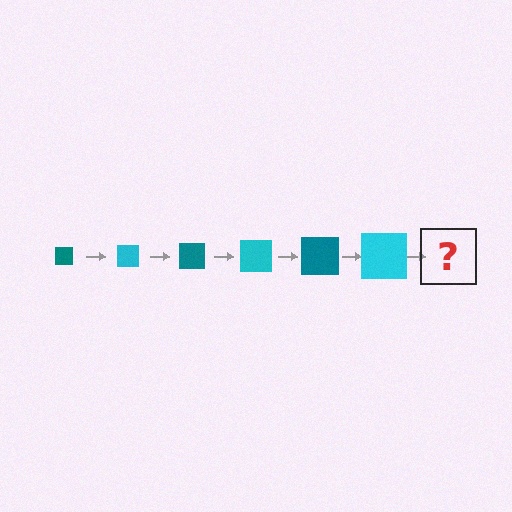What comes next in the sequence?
The next element should be a teal square, larger than the previous one.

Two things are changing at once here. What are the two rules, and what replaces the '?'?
The two rules are that the square grows larger each step and the color cycles through teal and cyan. The '?' should be a teal square, larger than the previous one.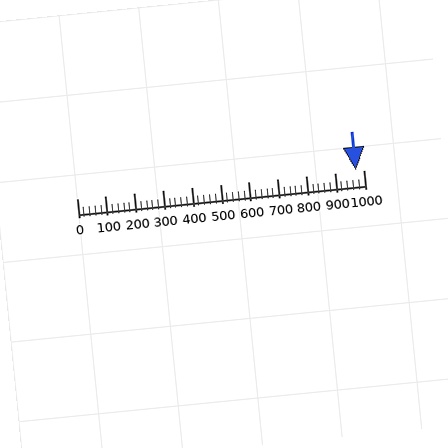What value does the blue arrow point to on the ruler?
The blue arrow points to approximately 972.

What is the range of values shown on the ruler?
The ruler shows values from 0 to 1000.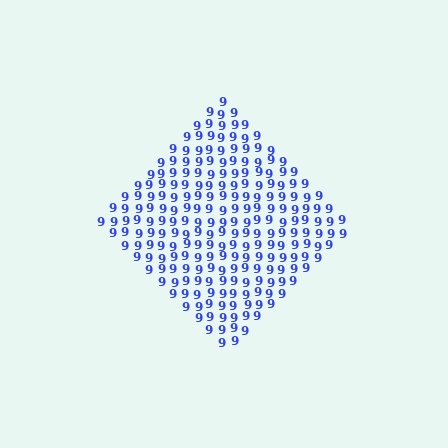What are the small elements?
The small elements are digit 9's.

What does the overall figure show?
The overall figure shows a diamond.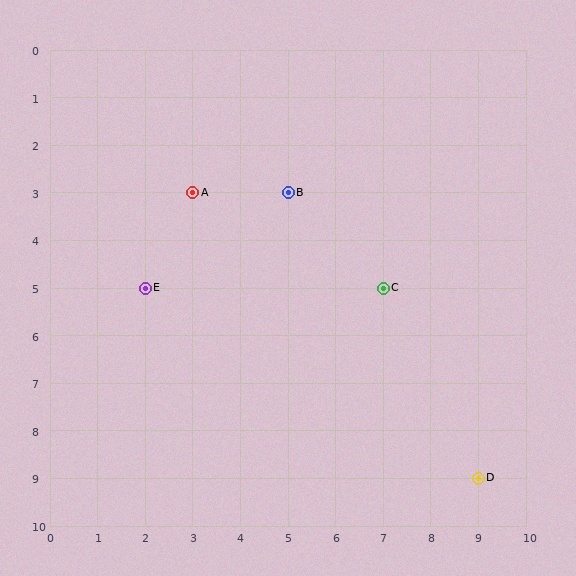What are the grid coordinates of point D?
Point D is at grid coordinates (9, 9).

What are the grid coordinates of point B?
Point B is at grid coordinates (5, 3).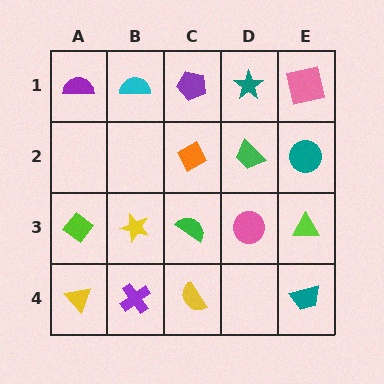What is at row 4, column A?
A yellow triangle.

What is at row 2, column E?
A teal circle.